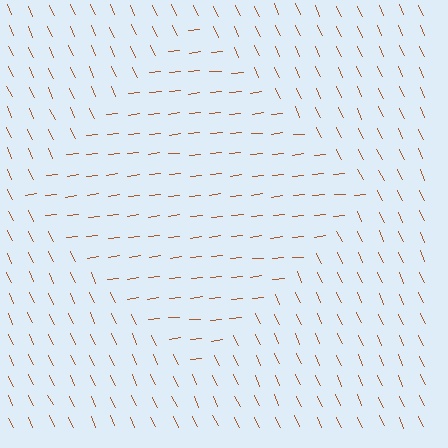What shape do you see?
I see a diamond.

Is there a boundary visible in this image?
Yes, there is a texture boundary formed by a change in line orientation.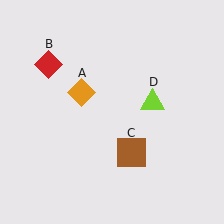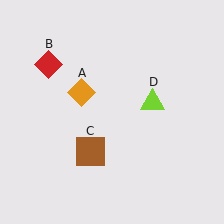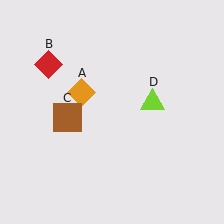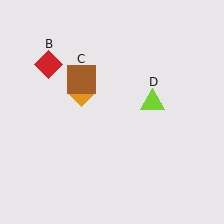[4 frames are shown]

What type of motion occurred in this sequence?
The brown square (object C) rotated clockwise around the center of the scene.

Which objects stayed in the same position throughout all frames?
Orange diamond (object A) and red diamond (object B) and lime triangle (object D) remained stationary.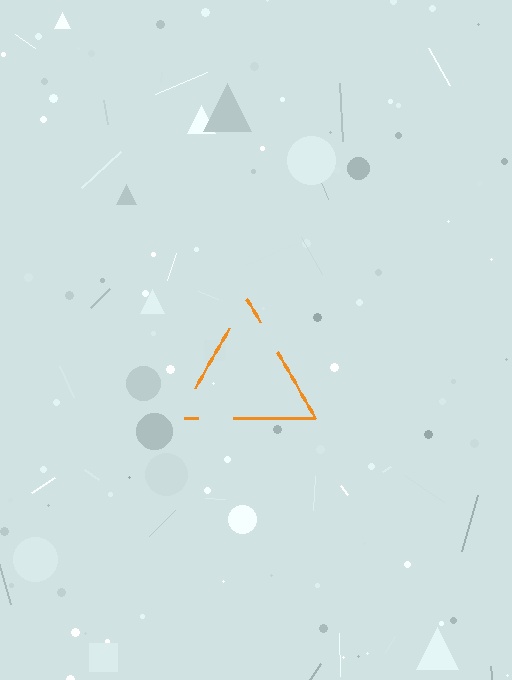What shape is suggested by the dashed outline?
The dashed outline suggests a triangle.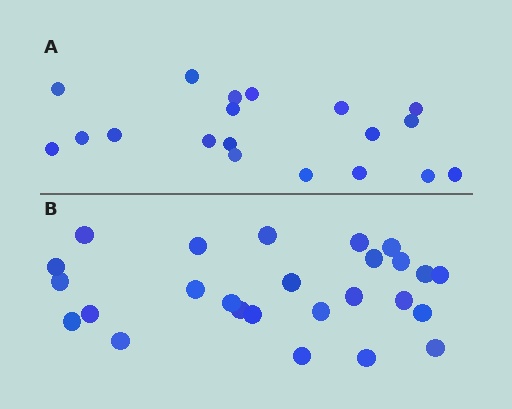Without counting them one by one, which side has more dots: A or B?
Region B (the bottom region) has more dots.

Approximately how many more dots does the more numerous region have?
Region B has roughly 8 or so more dots than region A.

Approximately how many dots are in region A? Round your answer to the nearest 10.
About 20 dots. (The exact count is 19, which rounds to 20.)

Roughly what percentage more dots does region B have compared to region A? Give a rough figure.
About 35% more.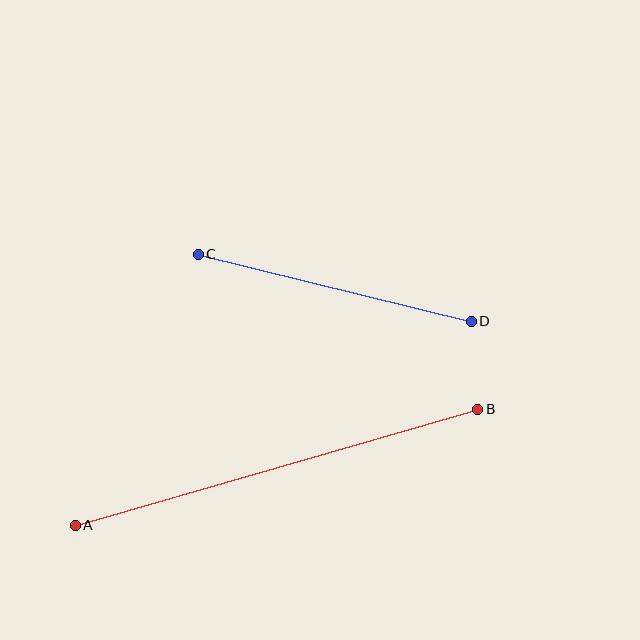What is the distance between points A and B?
The distance is approximately 419 pixels.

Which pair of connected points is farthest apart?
Points A and B are farthest apart.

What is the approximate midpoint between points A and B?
The midpoint is at approximately (277, 467) pixels.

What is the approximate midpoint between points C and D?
The midpoint is at approximately (335, 288) pixels.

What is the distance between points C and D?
The distance is approximately 281 pixels.